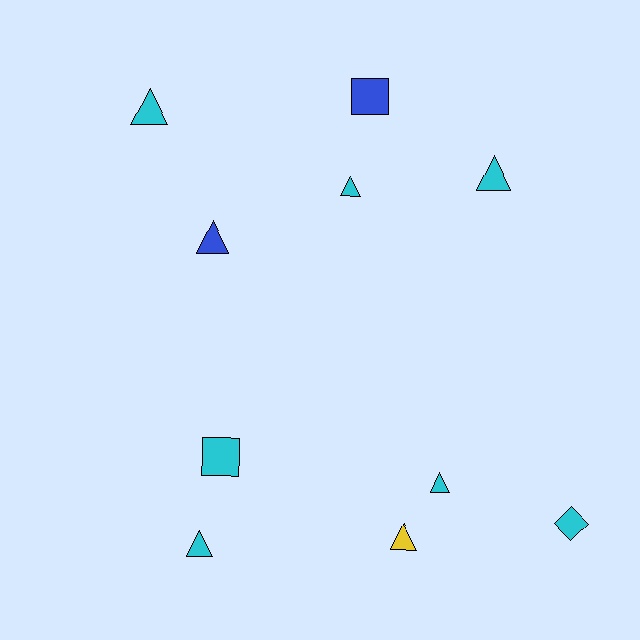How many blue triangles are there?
There is 1 blue triangle.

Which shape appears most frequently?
Triangle, with 7 objects.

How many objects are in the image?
There are 10 objects.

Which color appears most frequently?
Cyan, with 7 objects.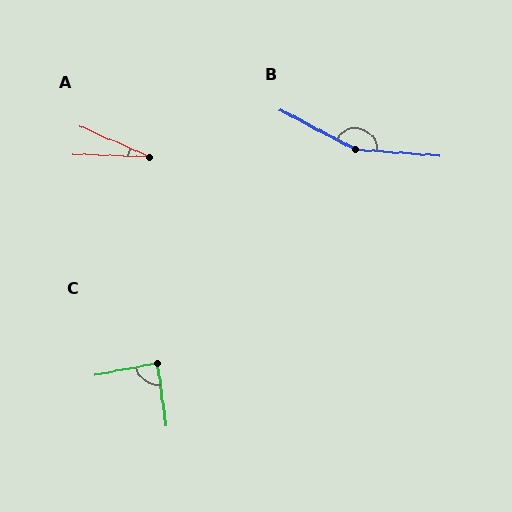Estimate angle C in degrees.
Approximately 87 degrees.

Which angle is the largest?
B, at approximately 156 degrees.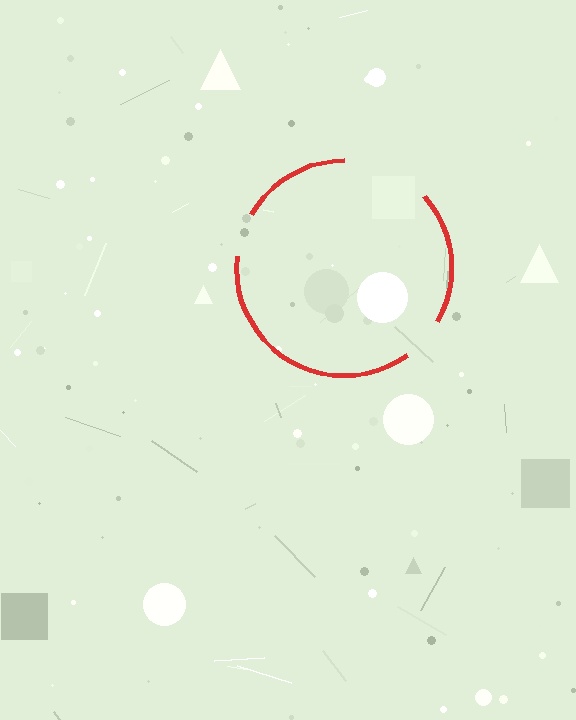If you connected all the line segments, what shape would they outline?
They would outline a circle.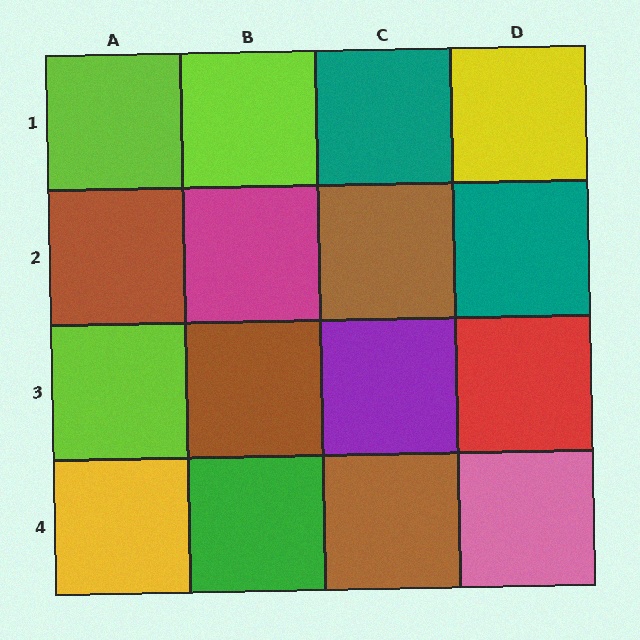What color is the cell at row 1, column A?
Lime.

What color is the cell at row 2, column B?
Magenta.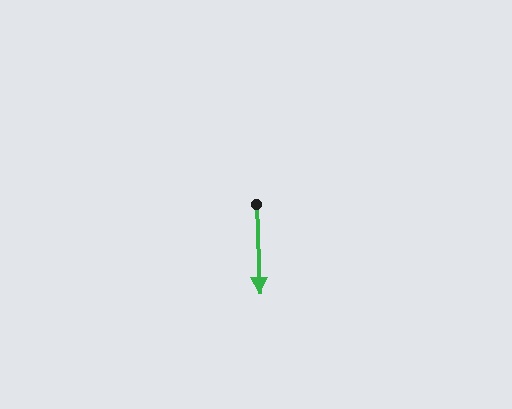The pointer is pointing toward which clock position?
Roughly 6 o'clock.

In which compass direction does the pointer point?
South.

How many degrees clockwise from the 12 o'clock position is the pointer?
Approximately 178 degrees.